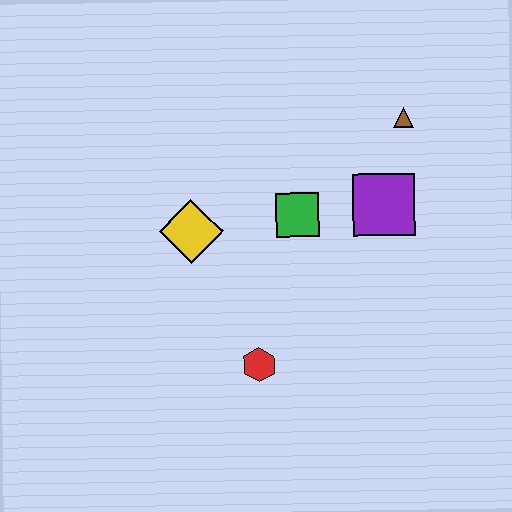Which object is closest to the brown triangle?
The purple square is closest to the brown triangle.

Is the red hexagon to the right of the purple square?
No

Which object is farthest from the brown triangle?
The red hexagon is farthest from the brown triangle.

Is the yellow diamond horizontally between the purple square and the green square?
No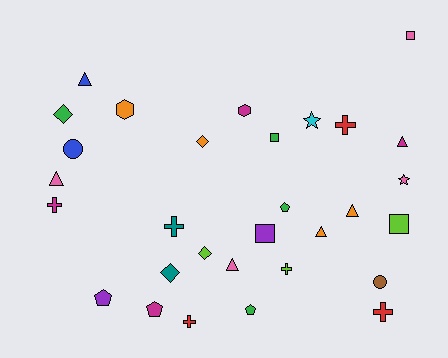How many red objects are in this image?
There are 3 red objects.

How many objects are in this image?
There are 30 objects.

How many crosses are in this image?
There are 6 crosses.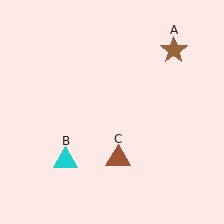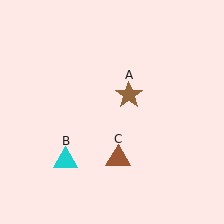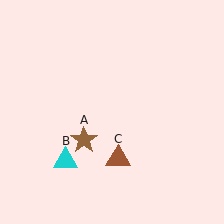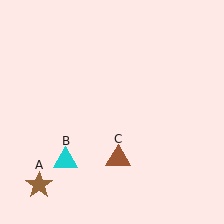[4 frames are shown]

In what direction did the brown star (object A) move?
The brown star (object A) moved down and to the left.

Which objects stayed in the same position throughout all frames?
Cyan triangle (object B) and brown triangle (object C) remained stationary.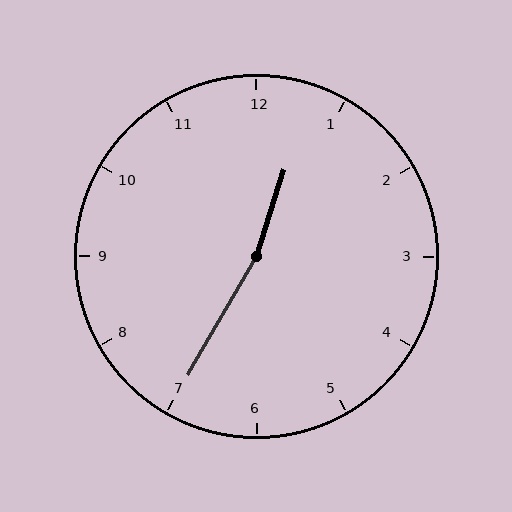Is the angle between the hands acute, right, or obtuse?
It is obtuse.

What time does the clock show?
12:35.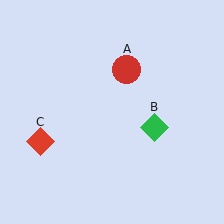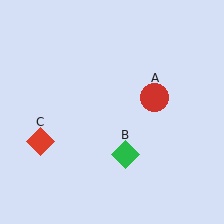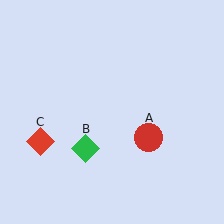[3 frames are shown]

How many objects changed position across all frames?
2 objects changed position: red circle (object A), green diamond (object B).